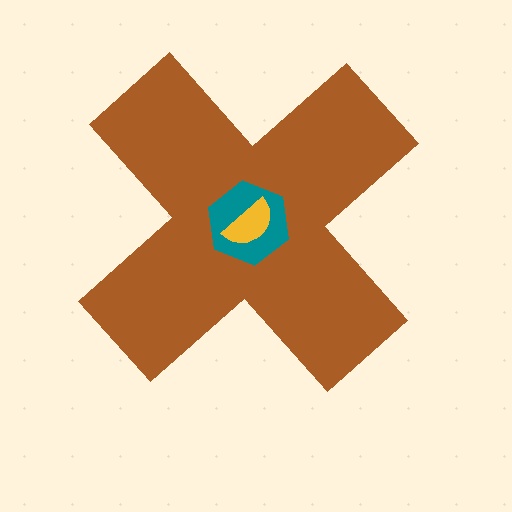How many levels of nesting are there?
3.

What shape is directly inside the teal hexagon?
The yellow semicircle.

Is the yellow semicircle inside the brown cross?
Yes.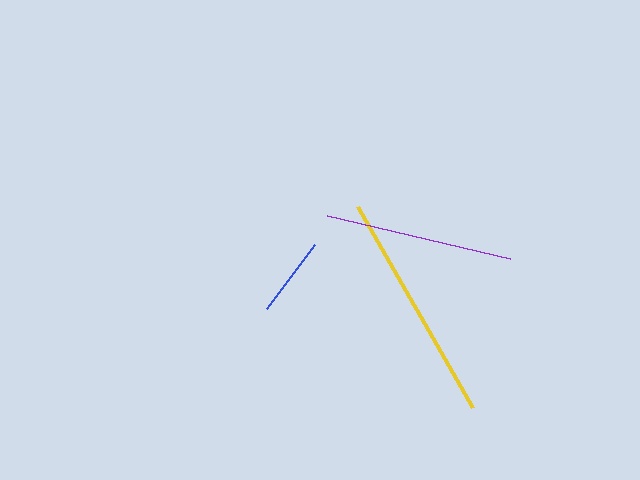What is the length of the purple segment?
The purple segment is approximately 189 pixels long.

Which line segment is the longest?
The yellow line is the longest at approximately 232 pixels.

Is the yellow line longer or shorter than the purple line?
The yellow line is longer than the purple line.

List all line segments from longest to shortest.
From longest to shortest: yellow, purple, blue.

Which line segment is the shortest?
The blue line is the shortest at approximately 80 pixels.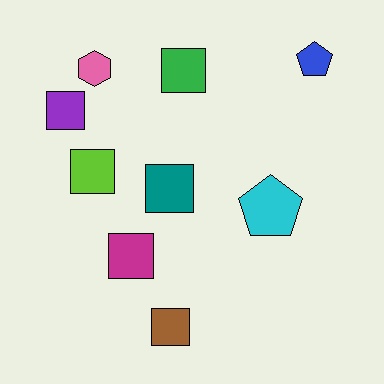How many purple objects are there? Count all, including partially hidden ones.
There is 1 purple object.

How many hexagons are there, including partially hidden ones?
There is 1 hexagon.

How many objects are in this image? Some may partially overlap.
There are 9 objects.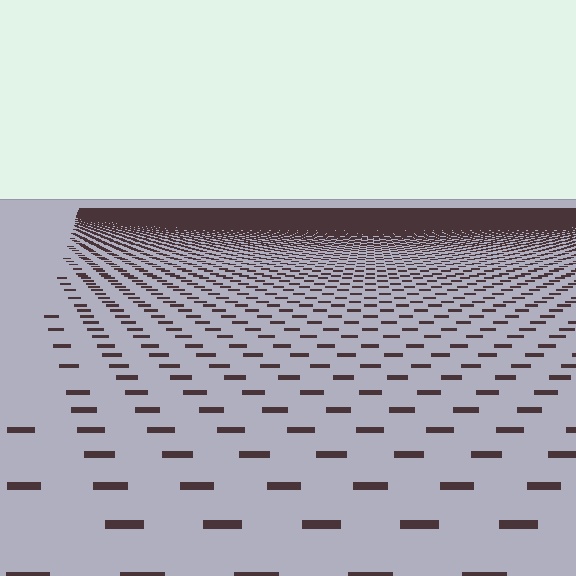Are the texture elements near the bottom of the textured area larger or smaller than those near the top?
Larger. Near the bottom, elements are closer to the viewer and appear at a bigger on-screen size.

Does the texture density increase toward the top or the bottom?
Density increases toward the top.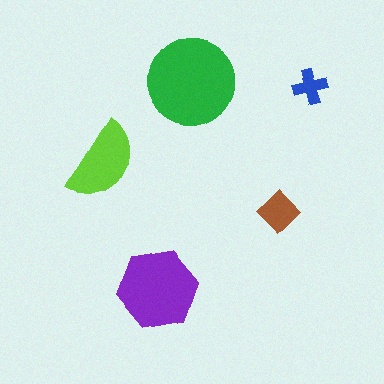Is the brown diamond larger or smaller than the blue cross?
Larger.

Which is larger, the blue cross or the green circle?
The green circle.